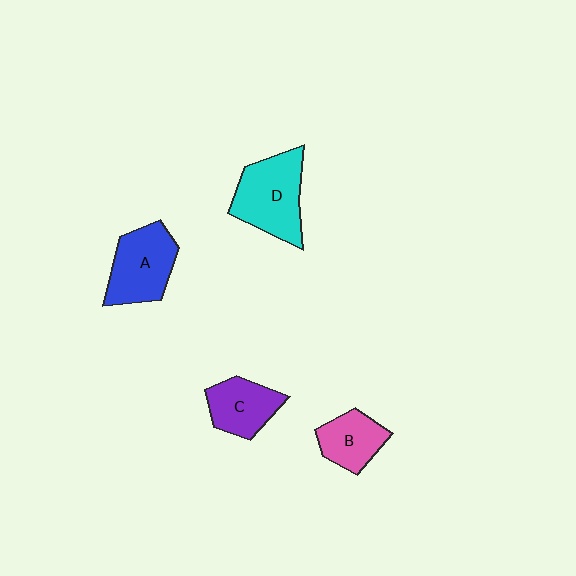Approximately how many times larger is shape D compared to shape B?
Approximately 1.6 times.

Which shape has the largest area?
Shape D (cyan).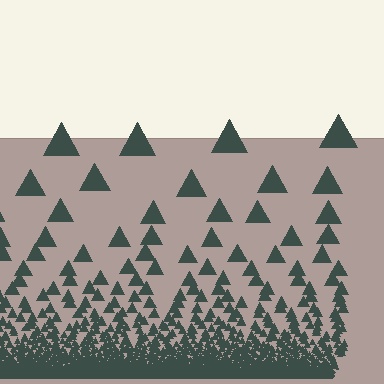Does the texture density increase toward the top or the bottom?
Density increases toward the bottom.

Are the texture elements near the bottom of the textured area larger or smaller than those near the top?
Smaller. The gradient is inverted — elements near the bottom are smaller and denser.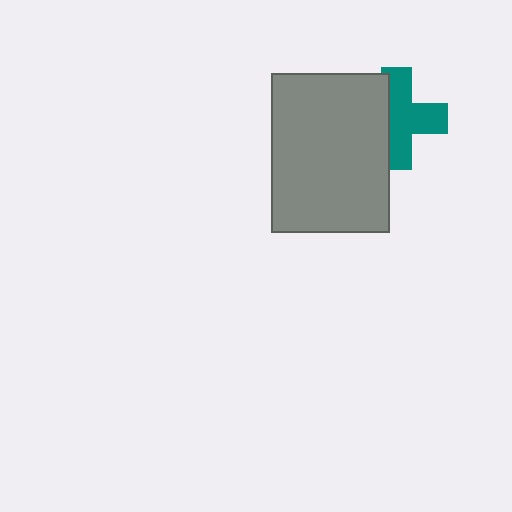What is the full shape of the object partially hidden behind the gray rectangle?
The partially hidden object is a teal cross.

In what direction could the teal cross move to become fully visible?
The teal cross could move right. That would shift it out from behind the gray rectangle entirely.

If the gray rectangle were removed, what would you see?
You would see the complete teal cross.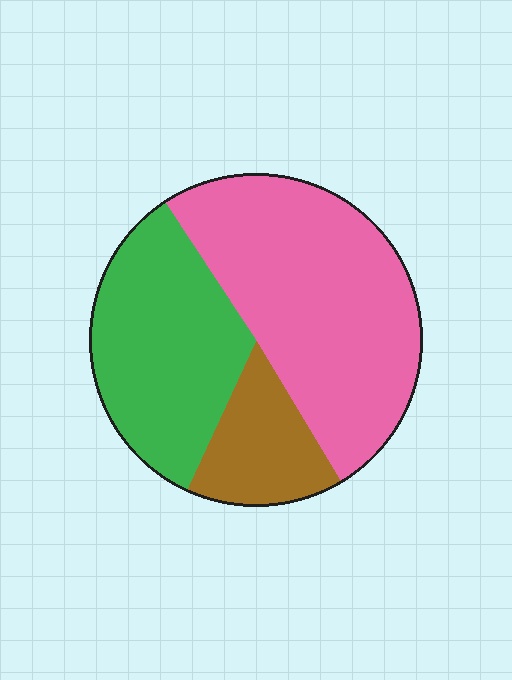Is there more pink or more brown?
Pink.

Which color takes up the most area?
Pink, at roughly 50%.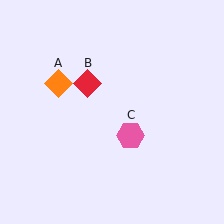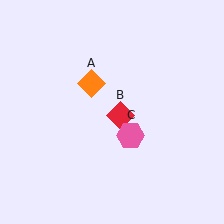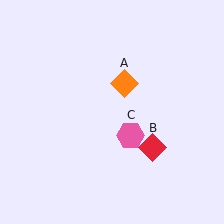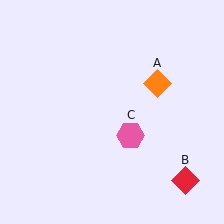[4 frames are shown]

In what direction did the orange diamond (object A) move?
The orange diamond (object A) moved right.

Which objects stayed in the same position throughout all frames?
Pink hexagon (object C) remained stationary.